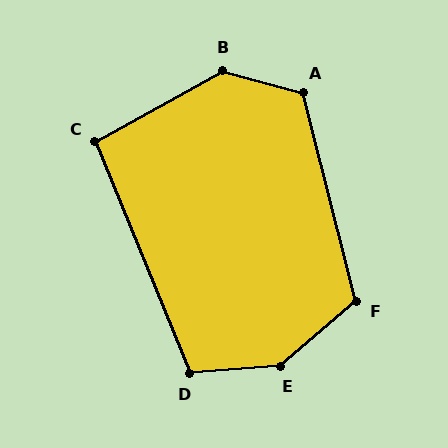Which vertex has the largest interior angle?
E, at approximately 144 degrees.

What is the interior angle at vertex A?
Approximately 120 degrees (obtuse).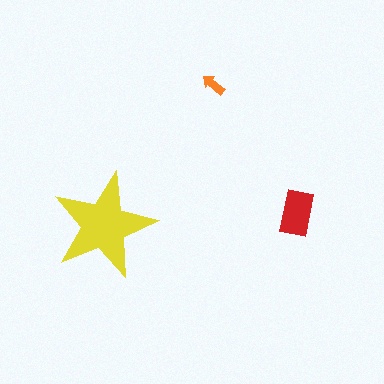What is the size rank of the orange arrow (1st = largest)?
3rd.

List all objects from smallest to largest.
The orange arrow, the red rectangle, the yellow star.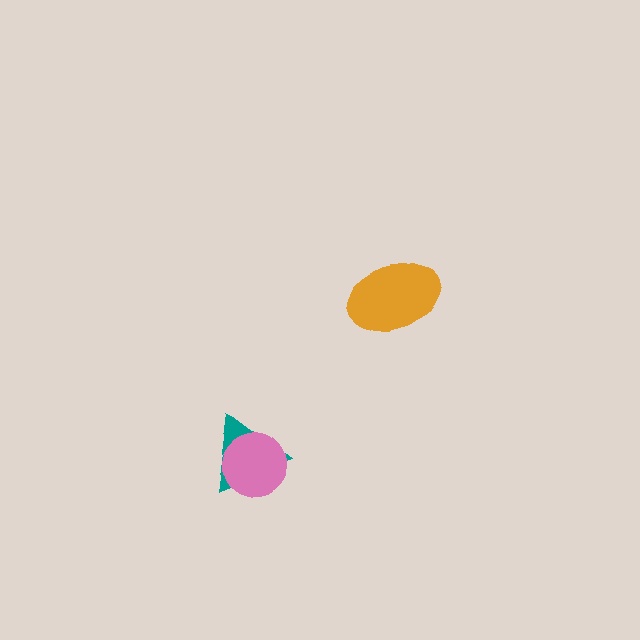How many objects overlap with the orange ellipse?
0 objects overlap with the orange ellipse.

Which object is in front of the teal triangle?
The pink circle is in front of the teal triangle.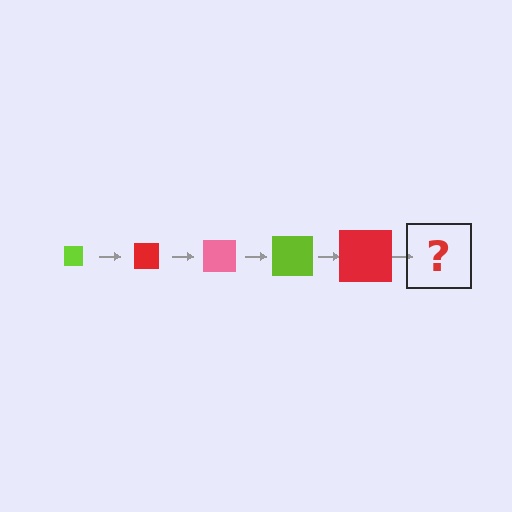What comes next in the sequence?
The next element should be a pink square, larger than the previous one.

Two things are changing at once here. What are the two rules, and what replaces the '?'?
The two rules are that the square grows larger each step and the color cycles through lime, red, and pink. The '?' should be a pink square, larger than the previous one.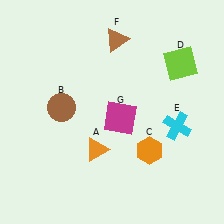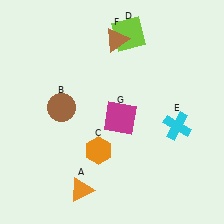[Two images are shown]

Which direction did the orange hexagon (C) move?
The orange hexagon (C) moved left.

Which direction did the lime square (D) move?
The lime square (D) moved left.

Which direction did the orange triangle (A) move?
The orange triangle (A) moved down.